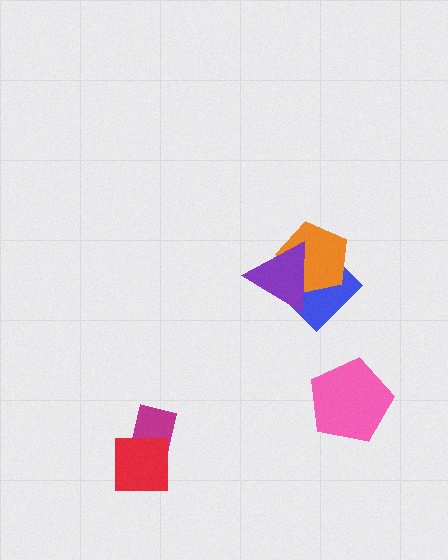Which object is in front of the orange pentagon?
The purple triangle is in front of the orange pentagon.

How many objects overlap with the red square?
1 object overlaps with the red square.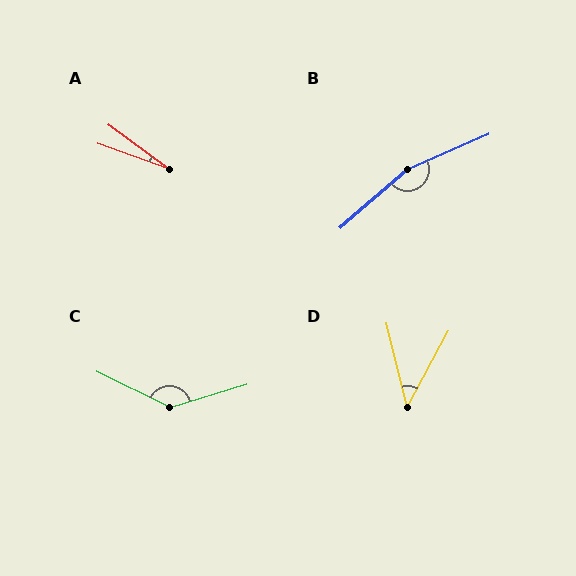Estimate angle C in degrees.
Approximately 138 degrees.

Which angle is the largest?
B, at approximately 163 degrees.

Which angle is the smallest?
A, at approximately 17 degrees.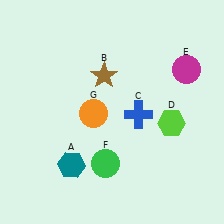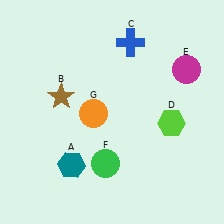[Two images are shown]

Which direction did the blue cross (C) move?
The blue cross (C) moved up.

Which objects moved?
The objects that moved are: the brown star (B), the blue cross (C).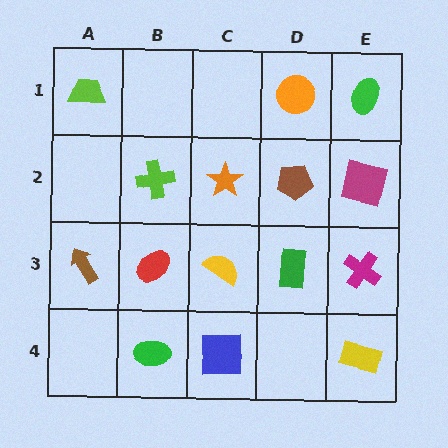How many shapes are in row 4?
3 shapes.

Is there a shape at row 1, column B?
No, that cell is empty.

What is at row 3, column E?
A magenta cross.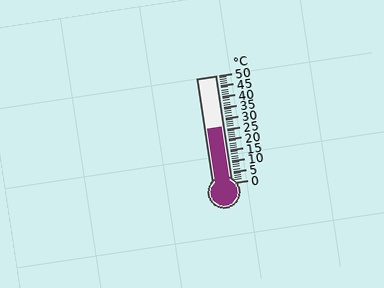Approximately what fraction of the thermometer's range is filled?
The thermometer is filled to approximately 50% of its range.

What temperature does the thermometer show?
The thermometer shows approximately 26°C.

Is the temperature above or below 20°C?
The temperature is above 20°C.